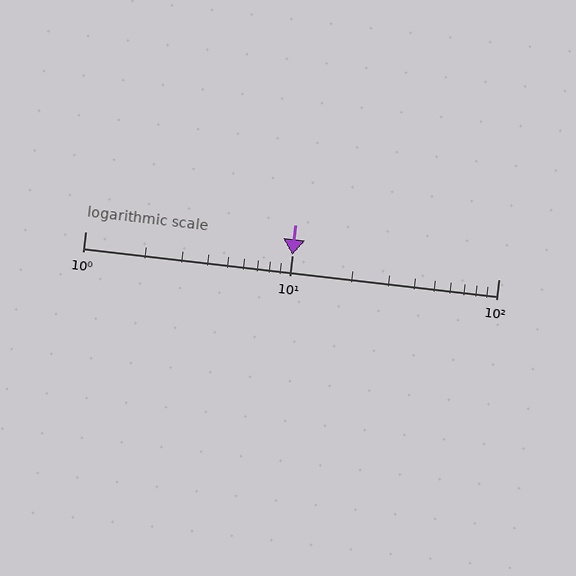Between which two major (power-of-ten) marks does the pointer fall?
The pointer is between 10 and 100.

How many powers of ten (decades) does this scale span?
The scale spans 2 decades, from 1 to 100.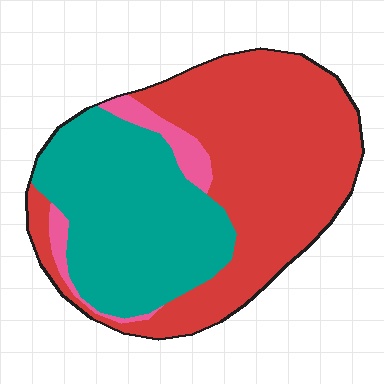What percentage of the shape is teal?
Teal takes up about two fifths (2/5) of the shape.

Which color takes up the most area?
Red, at roughly 55%.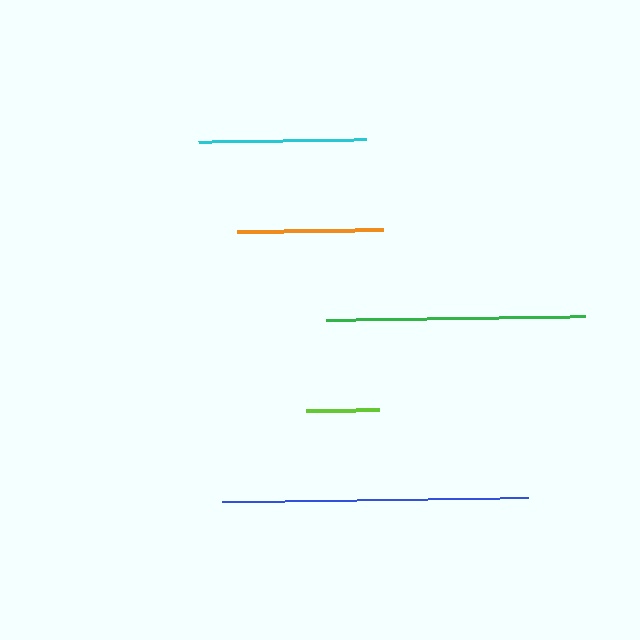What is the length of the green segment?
The green segment is approximately 258 pixels long.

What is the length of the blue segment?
The blue segment is approximately 306 pixels long.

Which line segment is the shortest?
The lime line is the shortest at approximately 74 pixels.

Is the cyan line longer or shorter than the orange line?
The cyan line is longer than the orange line.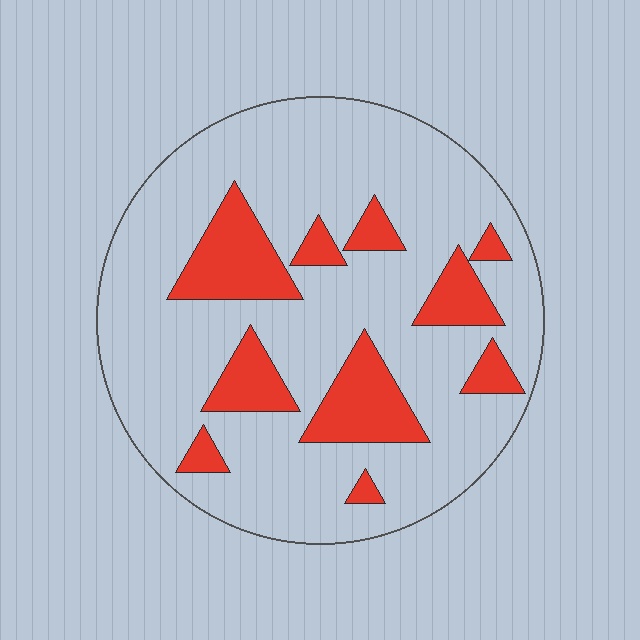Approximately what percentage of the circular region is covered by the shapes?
Approximately 20%.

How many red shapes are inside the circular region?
10.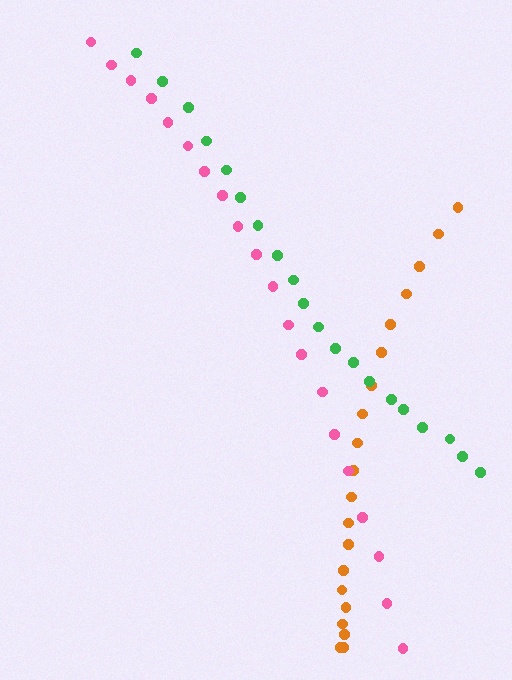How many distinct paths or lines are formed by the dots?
There are 3 distinct paths.